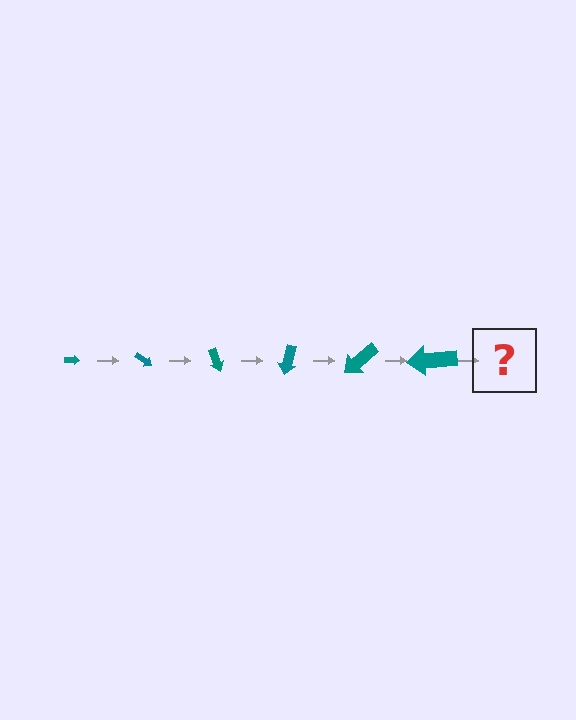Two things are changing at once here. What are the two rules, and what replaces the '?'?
The two rules are that the arrow grows larger each step and it rotates 35 degrees each step. The '?' should be an arrow, larger than the previous one and rotated 210 degrees from the start.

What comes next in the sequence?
The next element should be an arrow, larger than the previous one and rotated 210 degrees from the start.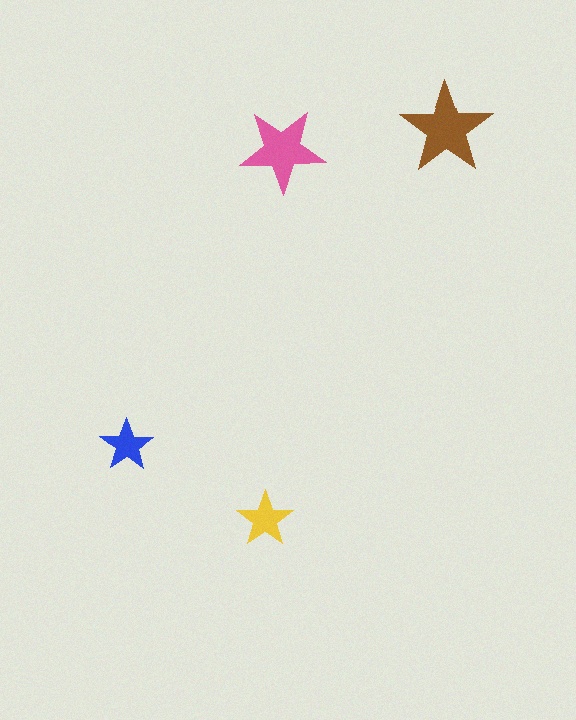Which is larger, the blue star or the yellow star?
The yellow one.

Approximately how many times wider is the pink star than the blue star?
About 1.5 times wider.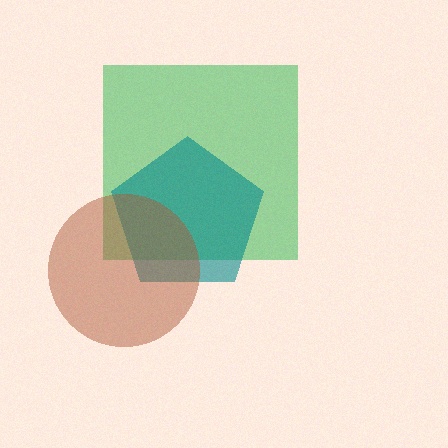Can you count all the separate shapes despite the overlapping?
Yes, there are 3 separate shapes.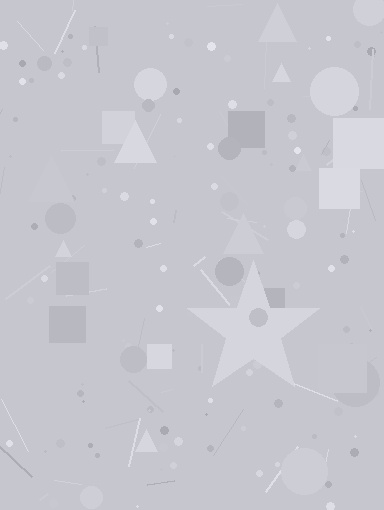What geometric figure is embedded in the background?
A star is embedded in the background.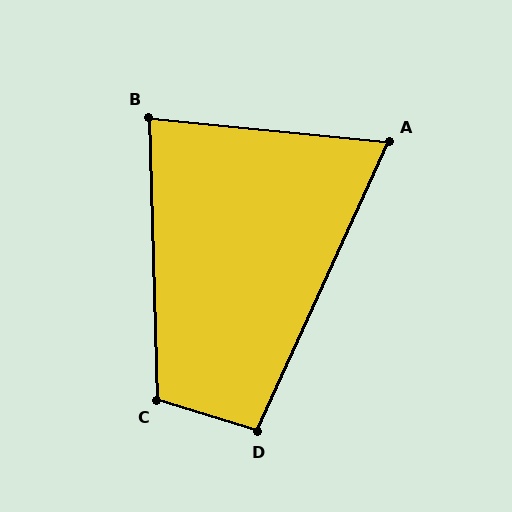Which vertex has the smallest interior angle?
A, at approximately 71 degrees.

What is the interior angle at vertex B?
Approximately 83 degrees (acute).